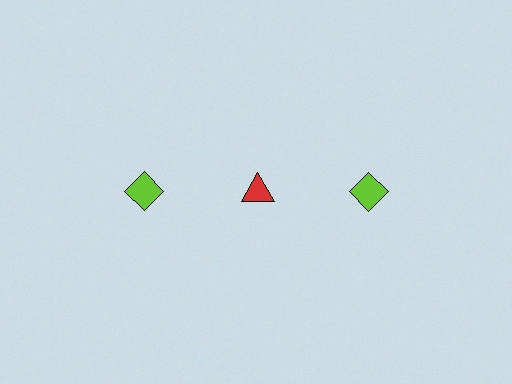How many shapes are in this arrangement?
There are 3 shapes arranged in a grid pattern.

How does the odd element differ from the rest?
It differs in both color (red instead of lime) and shape (triangle instead of diamond).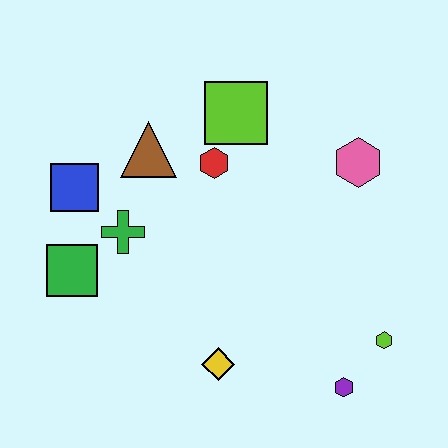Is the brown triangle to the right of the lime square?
No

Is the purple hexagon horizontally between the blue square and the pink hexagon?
Yes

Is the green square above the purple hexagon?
Yes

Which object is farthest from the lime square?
The purple hexagon is farthest from the lime square.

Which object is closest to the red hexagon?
The lime square is closest to the red hexagon.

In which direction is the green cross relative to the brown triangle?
The green cross is below the brown triangle.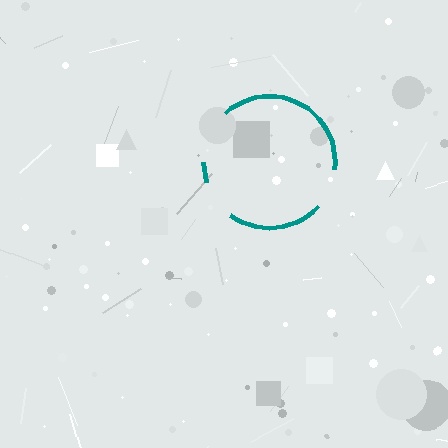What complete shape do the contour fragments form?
The contour fragments form a circle.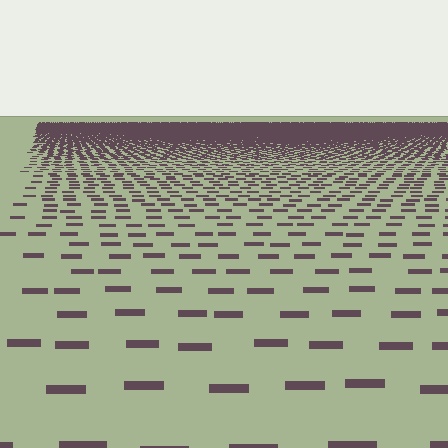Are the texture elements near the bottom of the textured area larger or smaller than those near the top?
Larger. Near the bottom, elements are closer to the viewer and appear at a bigger on-screen size.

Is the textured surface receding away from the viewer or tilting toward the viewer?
The surface is receding away from the viewer. Texture elements get smaller and denser toward the top.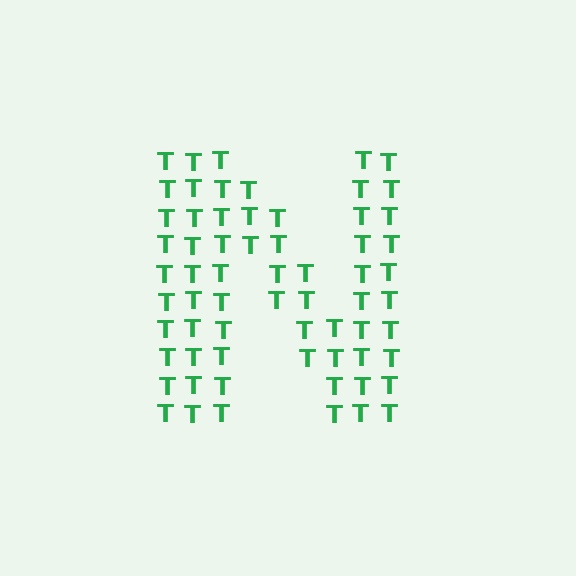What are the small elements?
The small elements are letter T's.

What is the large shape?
The large shape is the letter N.